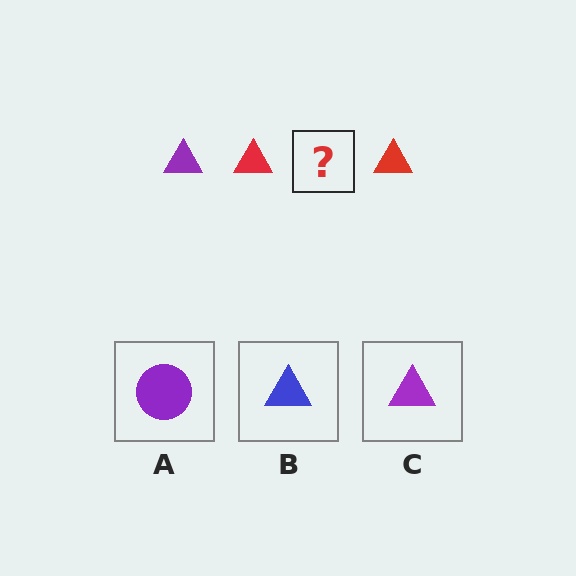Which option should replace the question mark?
Option C.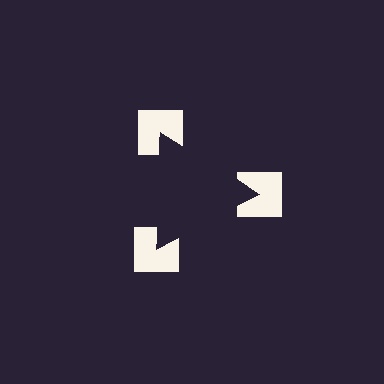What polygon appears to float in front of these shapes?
An illusory triangle — its edges are inferred from the aligned wedge cuts in the notched squares, not physically drawn.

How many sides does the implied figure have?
3 sides.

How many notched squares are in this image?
There are 3 — one at each vertex of the illusory triangle.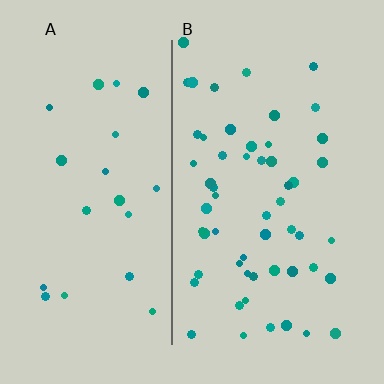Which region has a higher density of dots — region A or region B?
B (the right).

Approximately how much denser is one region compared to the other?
Approximately 2.6× — region B over region A.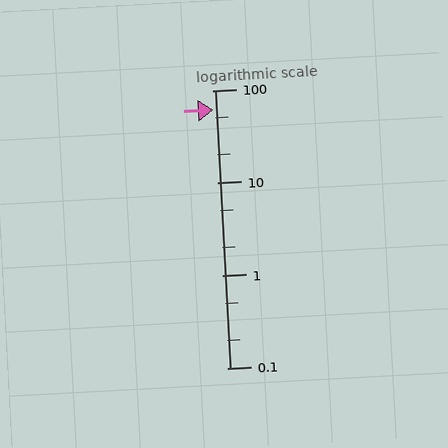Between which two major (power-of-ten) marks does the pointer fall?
The pointer is between 10 and 100.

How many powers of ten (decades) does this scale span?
The scale spans 3 decades, from 0.1 to 100.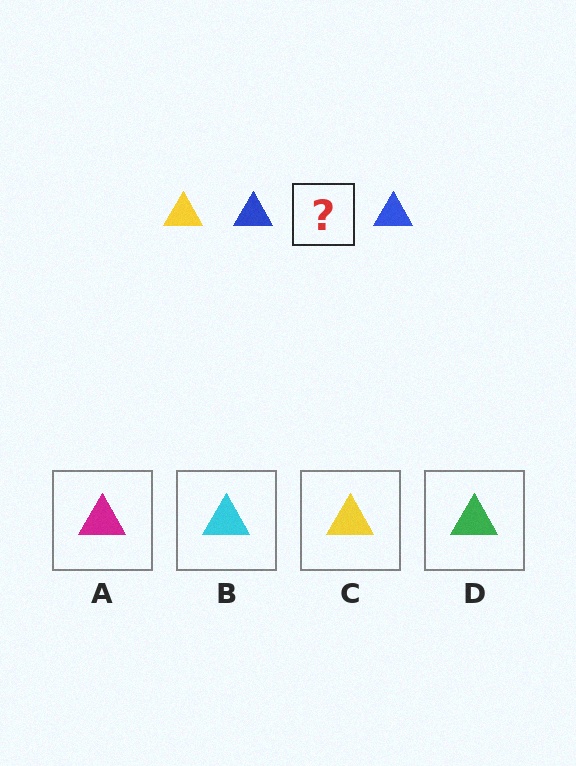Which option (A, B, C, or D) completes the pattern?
C.